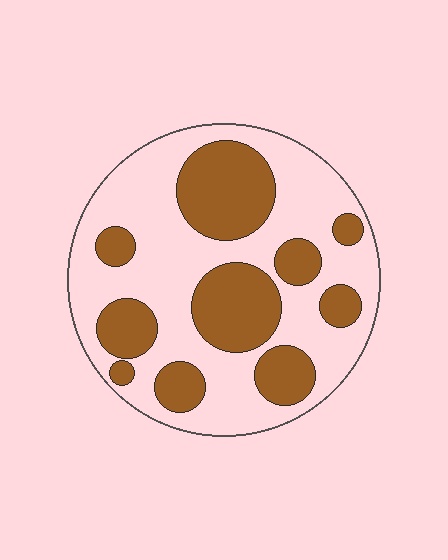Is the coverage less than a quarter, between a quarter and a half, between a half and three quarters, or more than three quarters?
Between a quarter and a half.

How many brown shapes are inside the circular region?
10.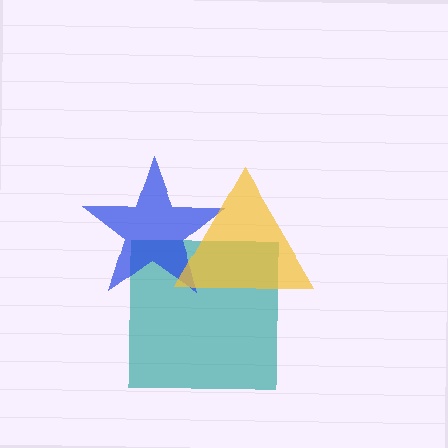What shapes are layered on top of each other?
The layered shapes are: a teal square, a blue star, a yellow triangle.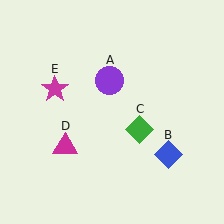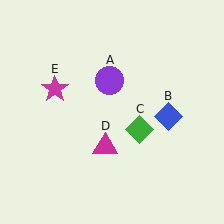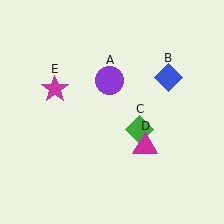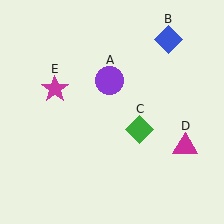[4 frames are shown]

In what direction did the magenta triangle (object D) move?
The magenta triangle (object D) moved right.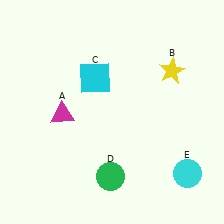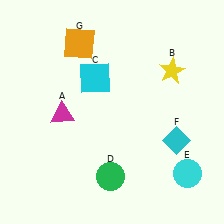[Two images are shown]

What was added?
A cyan diamond (F), an orange square (G) were added in Image 2.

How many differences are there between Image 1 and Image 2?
There are 2 differences between the two images.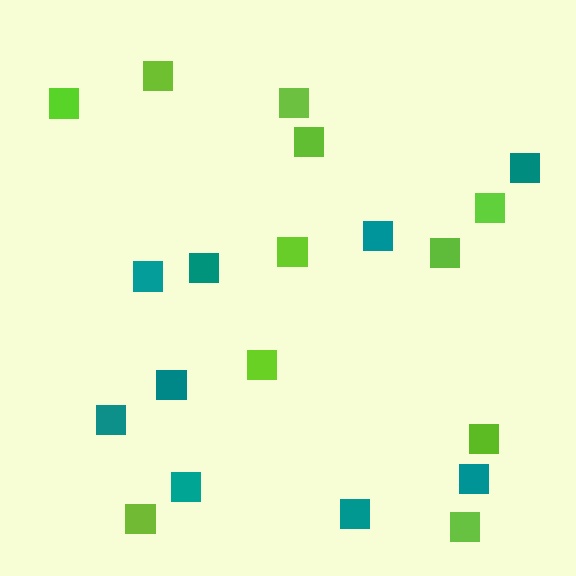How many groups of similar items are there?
There are 2 groups: one group of teal squares (9) and one group of lime squares (11).